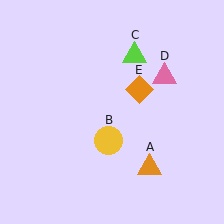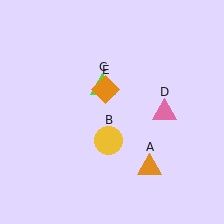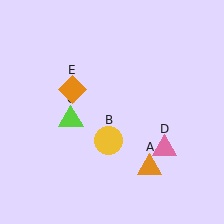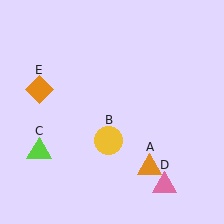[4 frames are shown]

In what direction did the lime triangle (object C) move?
The lime triangle (object C) moved down and to the left.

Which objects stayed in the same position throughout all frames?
Orange triangle (object A) and yellow circle (object B) remained stationary.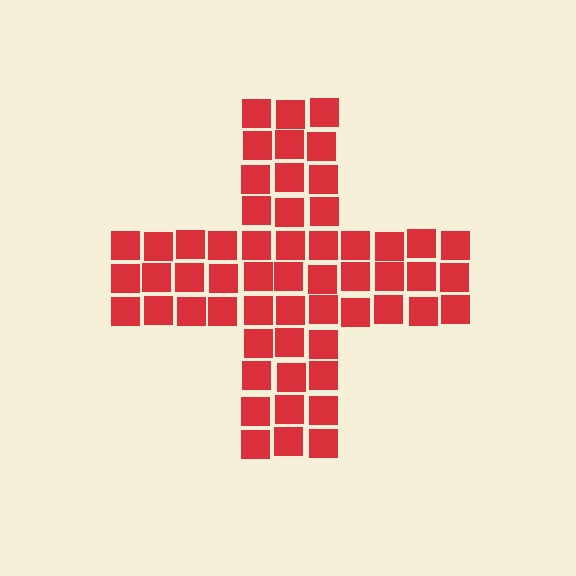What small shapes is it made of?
It is made of small squares.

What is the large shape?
The large shape is a cross.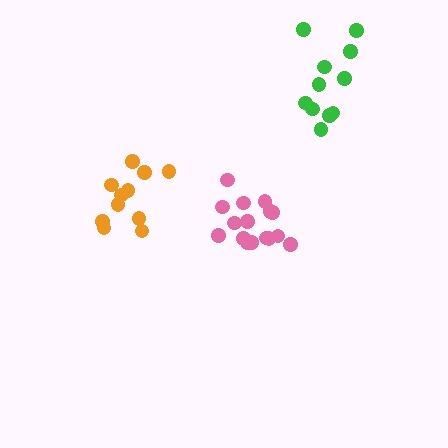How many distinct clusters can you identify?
There are 3 distinct clusters.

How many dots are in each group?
Group 1: 11 dots, Group 2: 11 dots, Group 3: 16 dots (38 total).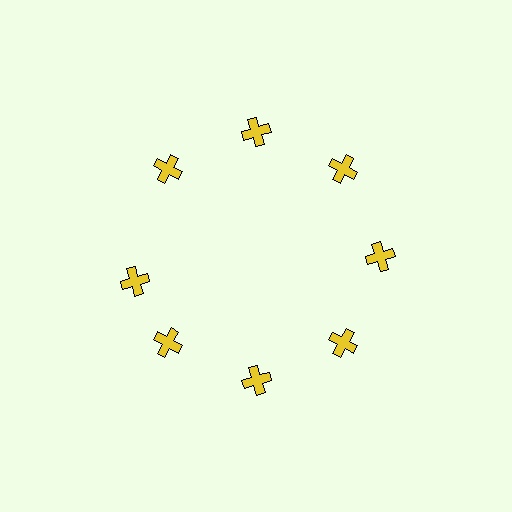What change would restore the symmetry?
The symmetry would be restored by rotating it back into even spacing with its neighbors so that all 8 crosses sit at equal angles and equal distance from the center.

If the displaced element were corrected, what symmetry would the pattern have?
It would have 8-fold rotational symmetry — the pattern would map onto itself every 45 degrees.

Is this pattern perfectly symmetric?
No. The 8 yellow crosses are arranged in a ring, but one element near the 9 o'clock position is rotated out of alignment along the ring, breaking the 8-fold rotational symmetry.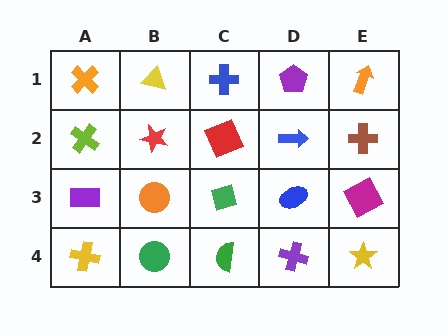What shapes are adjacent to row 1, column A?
A lime cross (row 2, column A), a yellow triangle (row 1, column B).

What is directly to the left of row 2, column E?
A blue arrow.